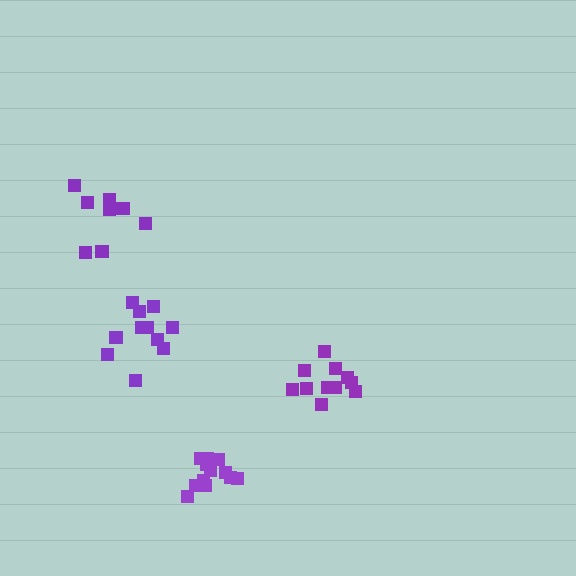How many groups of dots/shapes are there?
There are 4 groups.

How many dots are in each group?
Group 1: 12 dots, Group 2: 11 dots, Group 3: 11 dots, Group 4: 9 dots (43 total).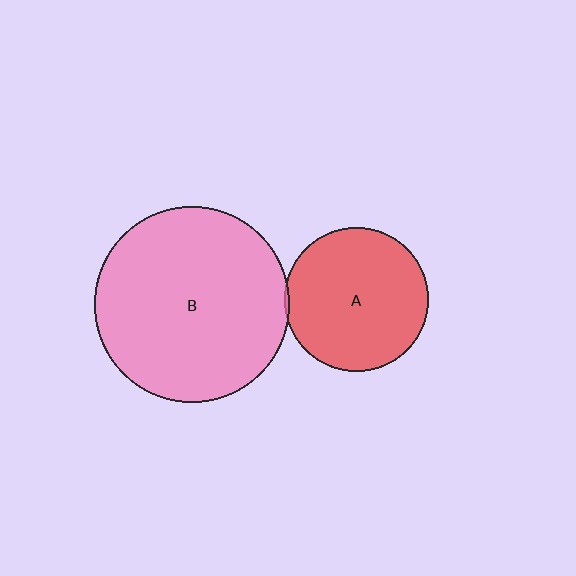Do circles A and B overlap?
Yes.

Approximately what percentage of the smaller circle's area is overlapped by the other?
Approximately 5%.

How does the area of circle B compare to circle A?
Approximately 1.8 times.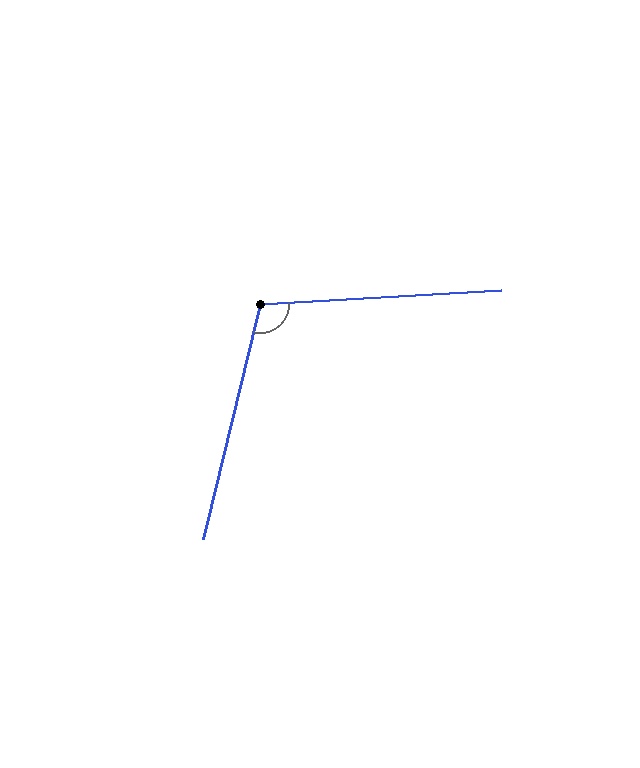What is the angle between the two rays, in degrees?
Approximately 107 degrees.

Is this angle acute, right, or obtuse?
It is obtuse.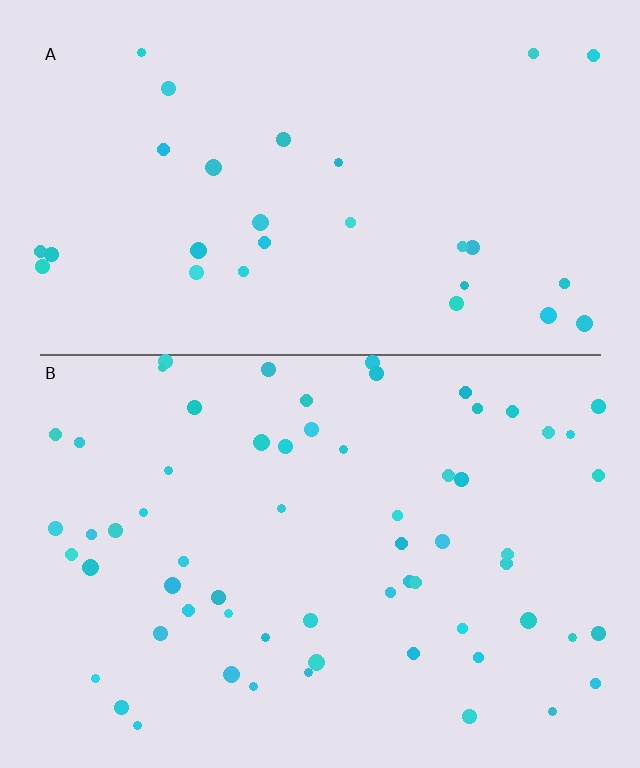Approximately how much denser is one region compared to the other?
Approximately 2.2× — region B over region A.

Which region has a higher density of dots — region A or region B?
B (the bottom).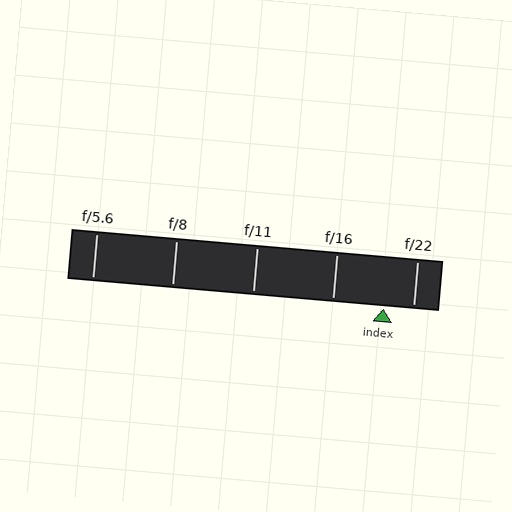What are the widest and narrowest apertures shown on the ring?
The widest aperture shown is f/5.6 and the narrowest is f/22.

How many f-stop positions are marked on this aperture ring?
There are 5 f-stop positions marked.